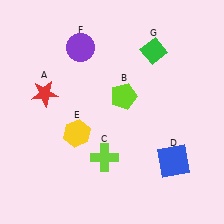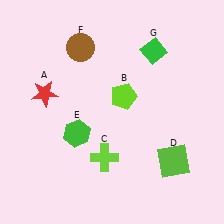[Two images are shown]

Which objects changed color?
D changed from blue to lime. E changed from yellow to green. F changed from purple to brown.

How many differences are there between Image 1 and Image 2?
There are 3 differences between the two images.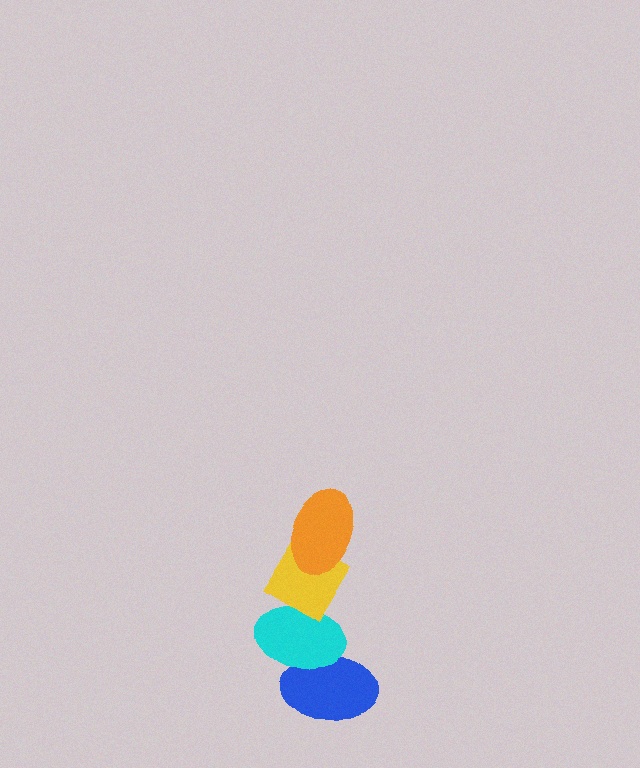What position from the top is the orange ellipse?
The orange ellipse is 1st from the top.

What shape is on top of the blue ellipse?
The cyan ellipse is on top of the blue ellipse.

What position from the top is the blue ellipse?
The blue ellipse is 4th from the top.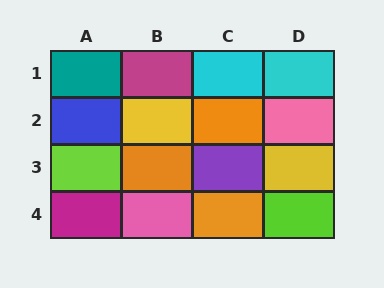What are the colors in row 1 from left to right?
Teal, magenta, cyan, cyan.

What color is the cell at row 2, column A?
Blue.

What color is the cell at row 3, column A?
Lime.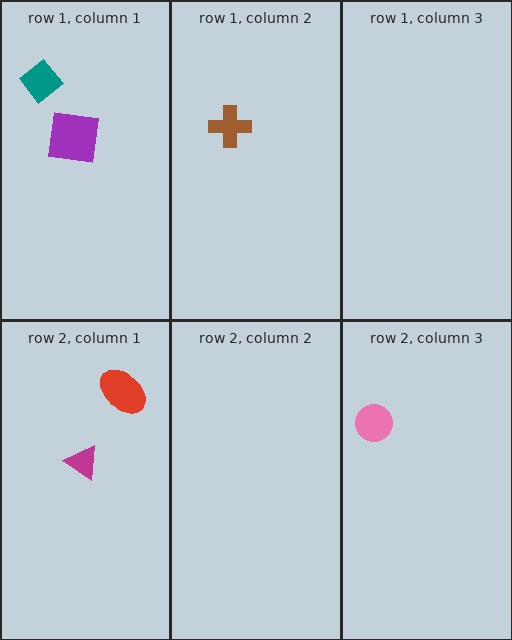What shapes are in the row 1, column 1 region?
The teal diamond, the purple square.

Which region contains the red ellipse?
The row 2, column 1 region.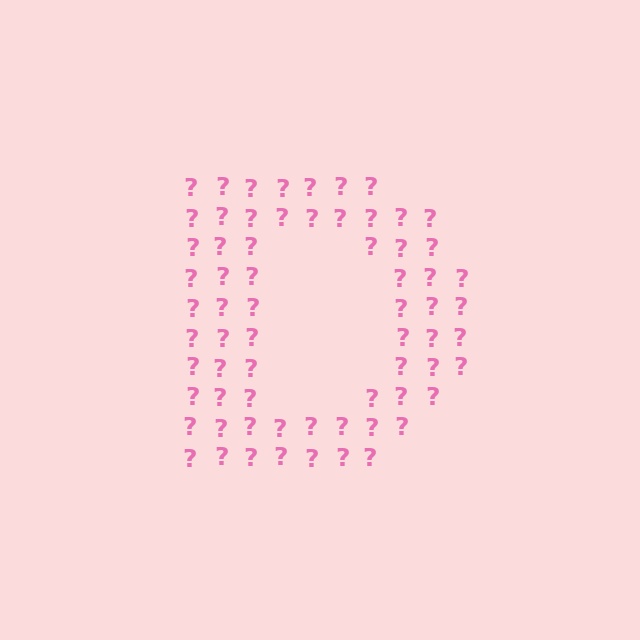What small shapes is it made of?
It is made of small question marks.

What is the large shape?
The large shape is the letter D.